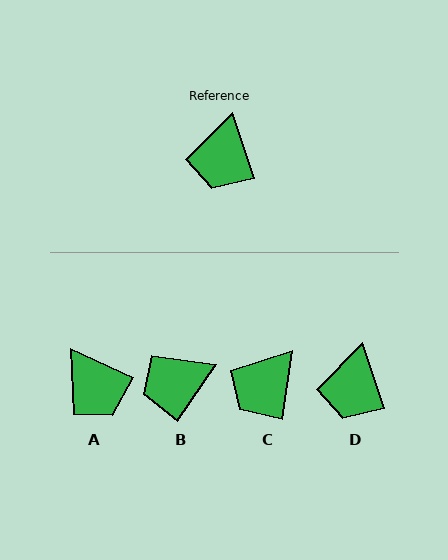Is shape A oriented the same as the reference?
No, it is off by about 47 degrees.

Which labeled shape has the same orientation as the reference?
D.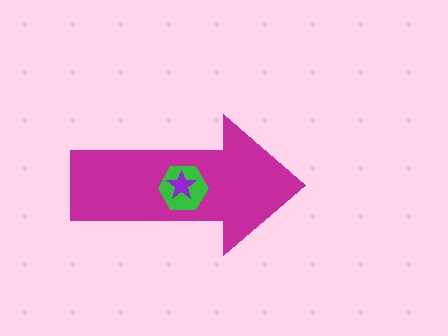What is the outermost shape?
The magenta arrow.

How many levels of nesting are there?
3.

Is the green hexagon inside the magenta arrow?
Yes.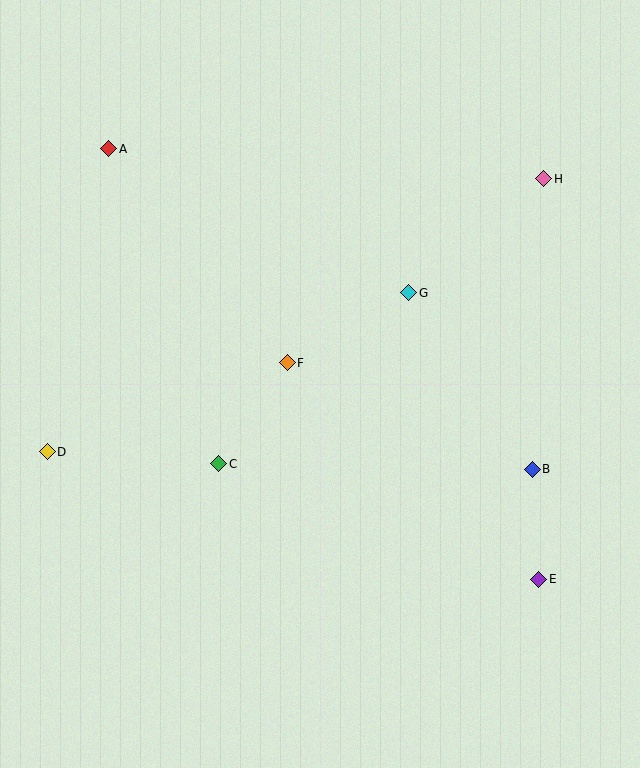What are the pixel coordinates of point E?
Point E is at (539, 579).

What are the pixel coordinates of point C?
Point C is at (219, 464).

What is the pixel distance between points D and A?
The distance between D and A is 309 pixels.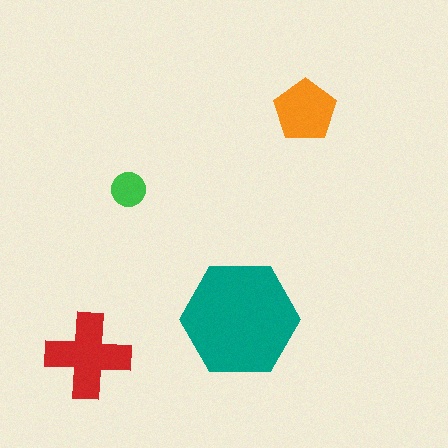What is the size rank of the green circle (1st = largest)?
4th.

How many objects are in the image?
There are 4 objects in the image.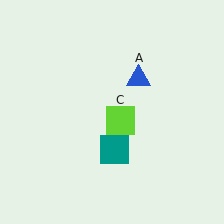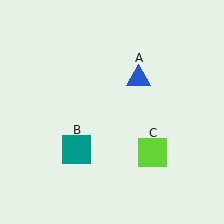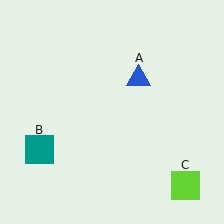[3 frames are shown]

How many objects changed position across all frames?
2 objects changed position: teal square (object B), lime square (object C).